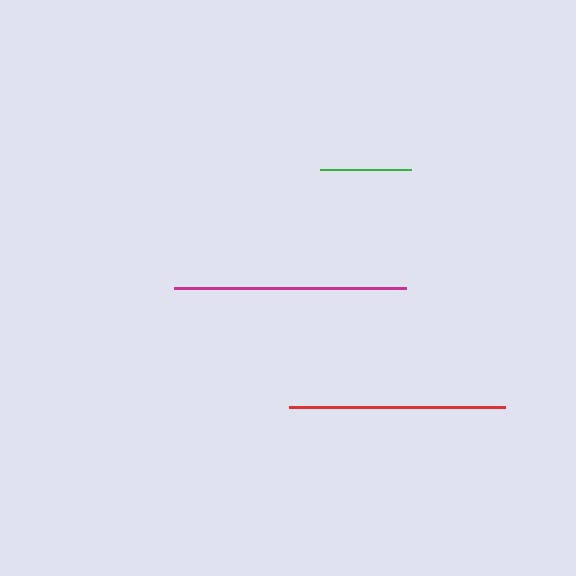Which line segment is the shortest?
The green line is the shortest at approximately 91 pixels.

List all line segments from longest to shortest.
From longest to shortest: magenta, red, green.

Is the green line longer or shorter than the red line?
The red line is longer than the green line.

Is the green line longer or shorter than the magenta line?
The magenta line is longer than the green line.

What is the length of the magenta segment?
The magenta segment is approximately 232 pixels long.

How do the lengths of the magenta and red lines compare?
The magenta and red lines are approximately the same length.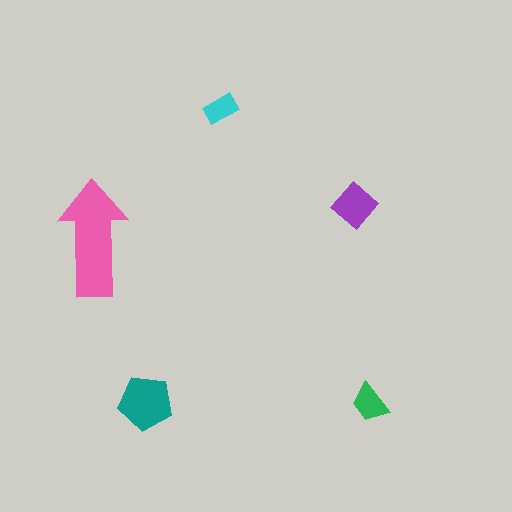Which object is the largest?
The pink arrow.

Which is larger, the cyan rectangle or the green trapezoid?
The green trapezoid.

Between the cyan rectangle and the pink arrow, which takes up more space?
The pink arrow.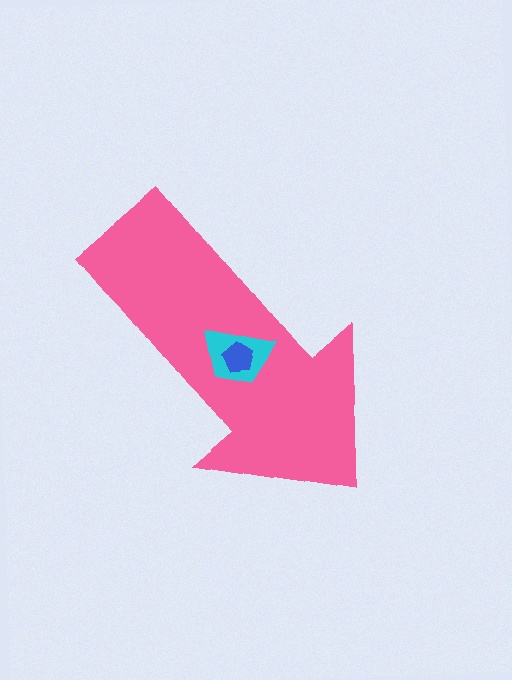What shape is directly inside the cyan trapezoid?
The blue pentagon.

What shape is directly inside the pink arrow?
The cyan trapezoid.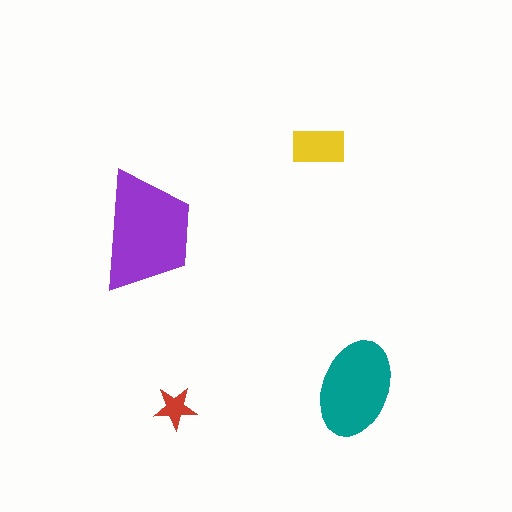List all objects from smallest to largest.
The red star, the yellow rectangle, the teal ellipse, the purple trapezoid.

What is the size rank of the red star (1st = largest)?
4th.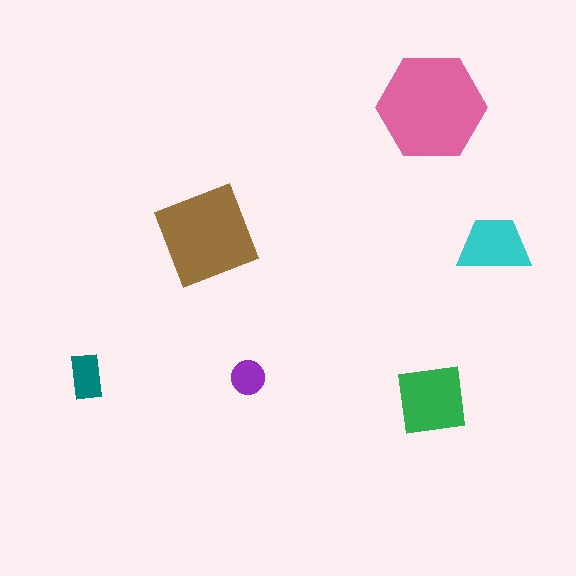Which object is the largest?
The pink hexagon.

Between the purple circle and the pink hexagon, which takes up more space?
The pink hexagon.